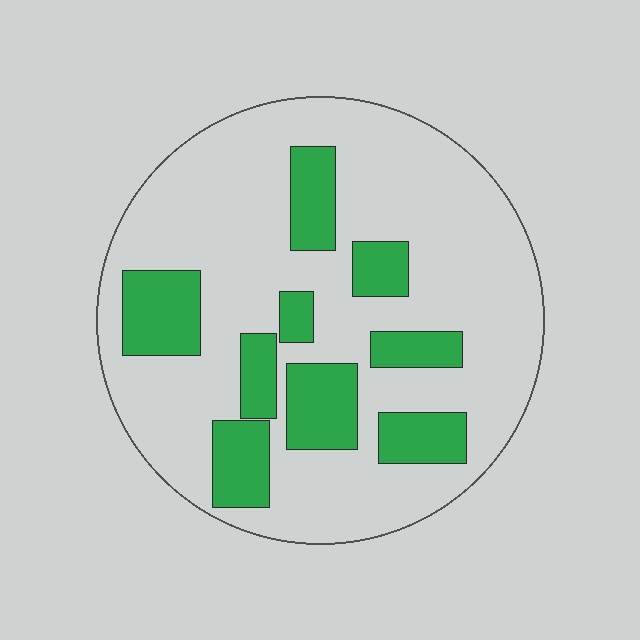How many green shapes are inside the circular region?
9.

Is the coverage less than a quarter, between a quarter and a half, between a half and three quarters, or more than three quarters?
Less than a quarter.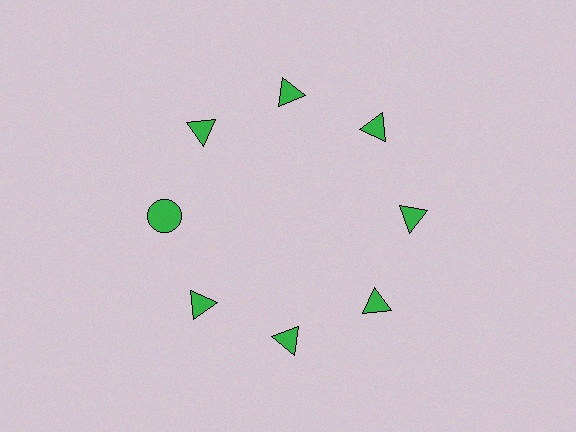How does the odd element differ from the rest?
It has a different shape: circle instead of triangle.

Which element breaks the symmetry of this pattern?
The green circle at roughly the 9 o'clock position breaks the symmetry. All other shapes are green triangles.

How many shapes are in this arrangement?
There are 8 shapes arranged in a ring pattern.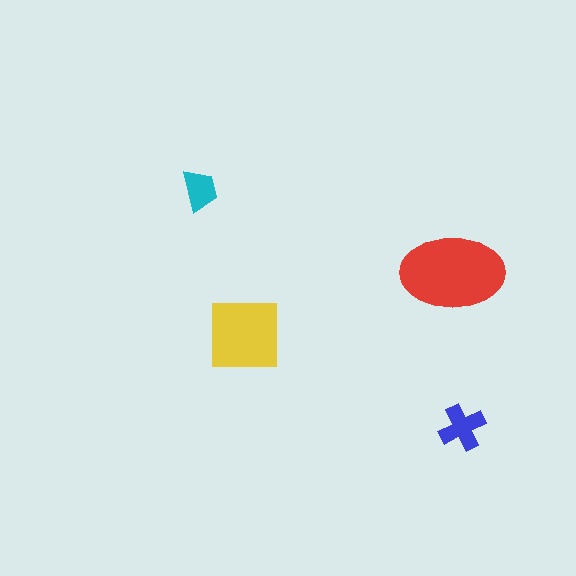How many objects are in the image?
There are 4 objects in the image.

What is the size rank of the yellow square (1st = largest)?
2nd.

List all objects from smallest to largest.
The cyan trapezoid, the blue cross, the yellow square, the red ellipse.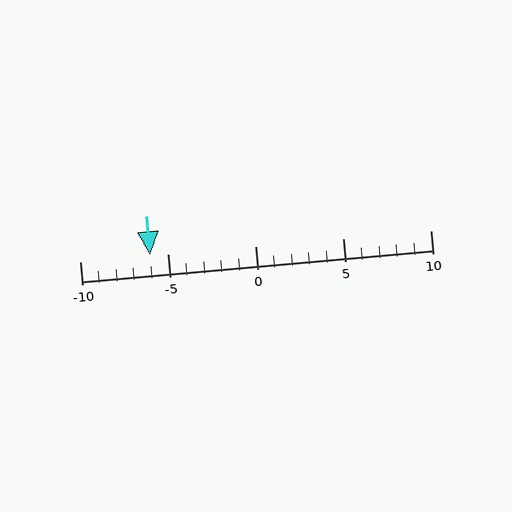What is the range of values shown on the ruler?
The ruler shows values from -10 to 10.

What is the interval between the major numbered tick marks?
The major tick marks are spaced 5 units apart.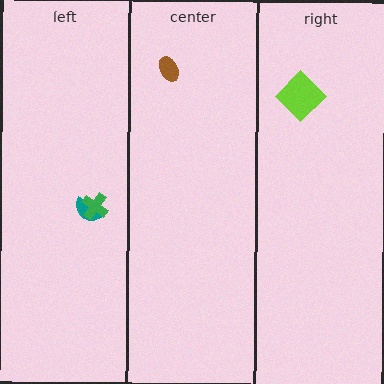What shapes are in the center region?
The brown ellipse.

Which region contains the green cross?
The left region.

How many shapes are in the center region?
1.